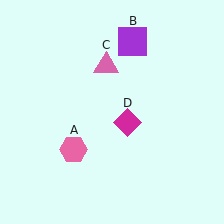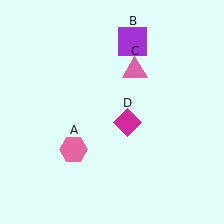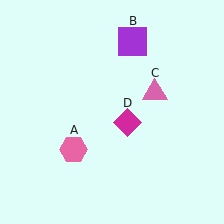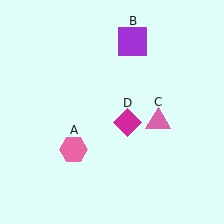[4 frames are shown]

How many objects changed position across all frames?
1 object changed position: pink triangle (object C).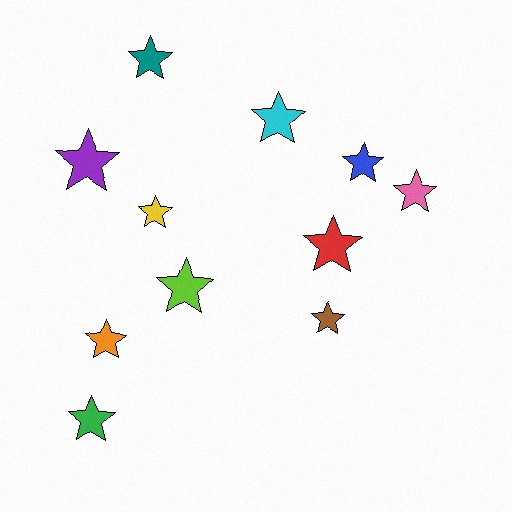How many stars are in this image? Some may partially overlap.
There are 11 stars.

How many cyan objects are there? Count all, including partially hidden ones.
There is 1 cyan object.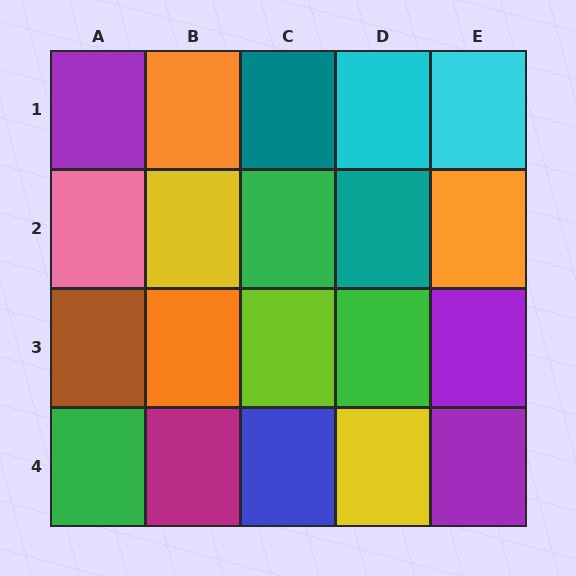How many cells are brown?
1 cell is brown.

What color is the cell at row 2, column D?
Teal.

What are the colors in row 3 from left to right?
Brown, orange, lime, green, purple.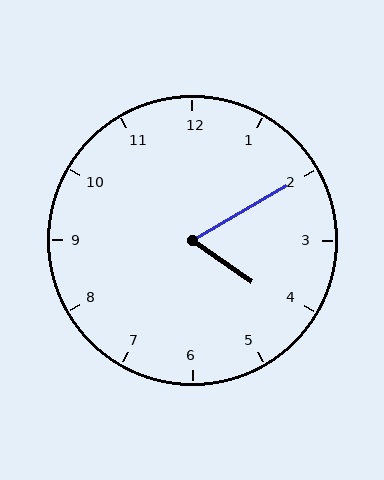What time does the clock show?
4:10.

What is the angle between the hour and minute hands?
Approximately 65 degrees.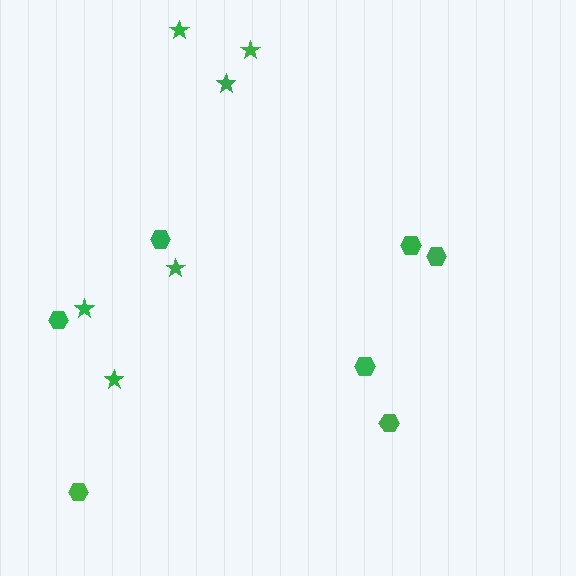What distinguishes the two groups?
There are 2 groups: one group of stars (6) and one group of hexagons (7).